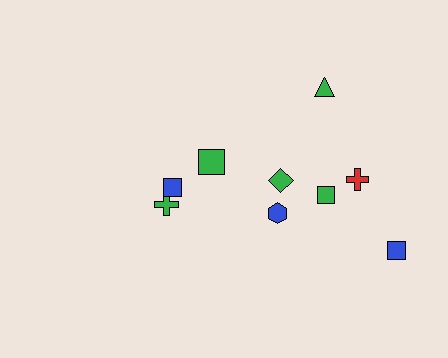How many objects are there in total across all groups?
There are 9 objects.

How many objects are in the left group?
There are 3 objects.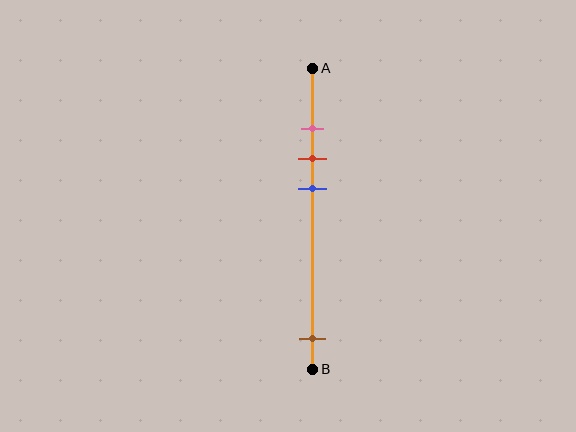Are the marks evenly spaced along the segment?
No, the marks are not evenly spaced.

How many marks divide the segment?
There are 4 marks dividing the segment.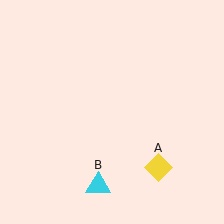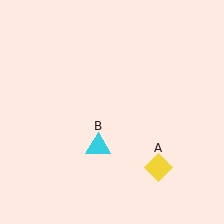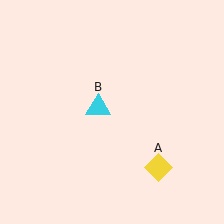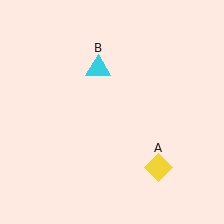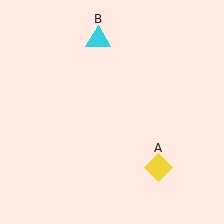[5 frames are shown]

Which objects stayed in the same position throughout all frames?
Yellow diamond (object A) remained stationary.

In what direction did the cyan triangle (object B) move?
The cyan triangle (object B) moved up.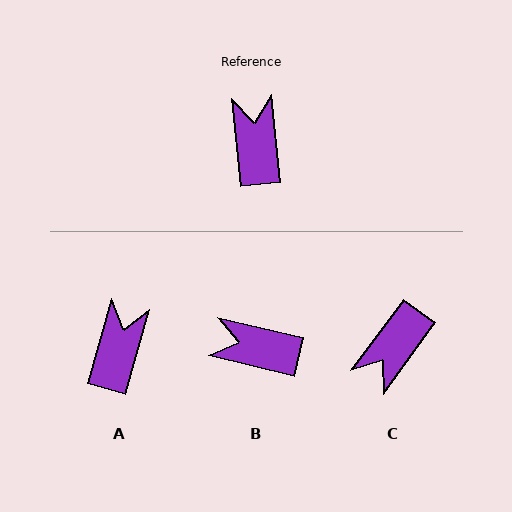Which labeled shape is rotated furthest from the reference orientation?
C, about 138 degrees away.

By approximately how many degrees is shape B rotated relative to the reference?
Approximately 71 degrees counter-clockwise.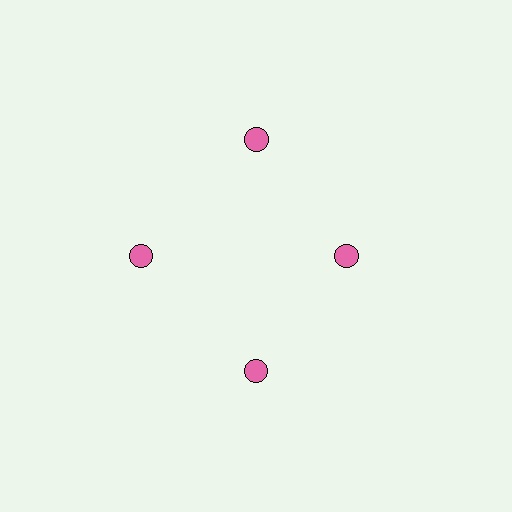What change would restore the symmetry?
The symmetry would be restored by moving it outward, back onto the ring so that all 4 circles sit at equal angles and equal distance from the center.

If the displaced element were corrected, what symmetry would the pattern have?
It would have 4-fold rotational symmetry — the pattern would map onto itself every 90 degrees.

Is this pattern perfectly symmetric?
No. The 4 pink circles are arranged in a ring, but one element near the 3 o'clock position is pulled inward toward the center, breaking the 4-fold rotational symmetry.